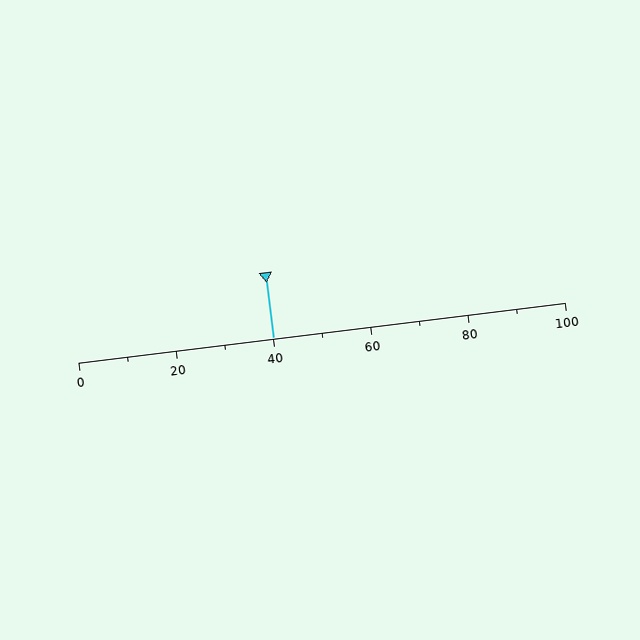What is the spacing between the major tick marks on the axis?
The major ticks are spaced 20 apart.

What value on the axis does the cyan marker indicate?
The marker indicates approximately 40.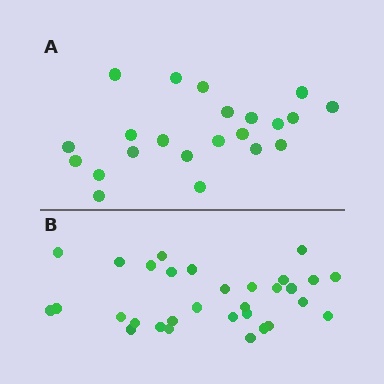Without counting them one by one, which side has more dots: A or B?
Region B (the bottom region) has more dots.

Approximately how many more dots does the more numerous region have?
Region B has roughly 8 or so more dots than region A.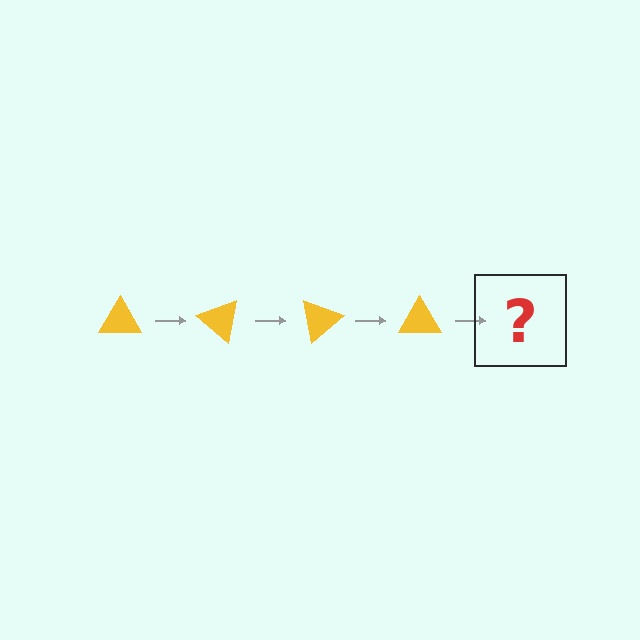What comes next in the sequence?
The next element should be a yellow triangle rotated 160 degrees.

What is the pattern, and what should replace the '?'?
The pattern is that the triangle rotates 40 degrees each step. The '?' should be a yellow triangle rotated 160 degrees.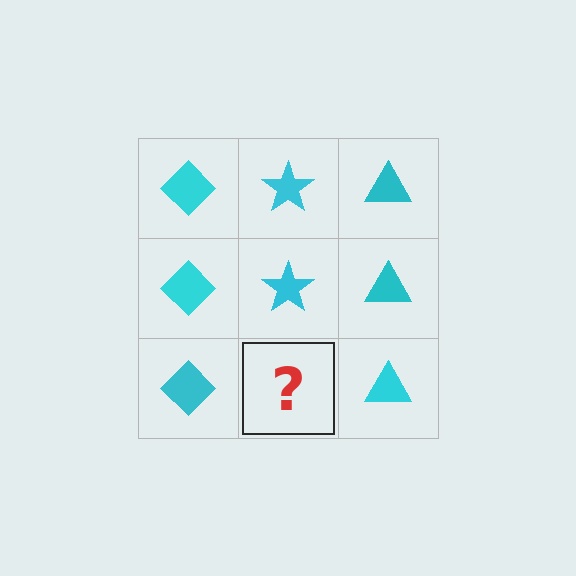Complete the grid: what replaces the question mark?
The question mark should be replaced with a cyan star.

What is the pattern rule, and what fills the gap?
The rule is that each column has a consistent shape. The gap should be filled with a cyan star.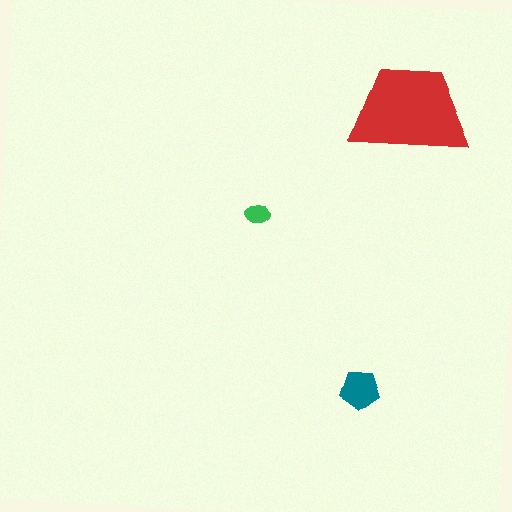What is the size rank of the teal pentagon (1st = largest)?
2nd.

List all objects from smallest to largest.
The green ellipse, the teal pentagon, the red trapezoid.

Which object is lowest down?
The teal pentagon is bottommost.